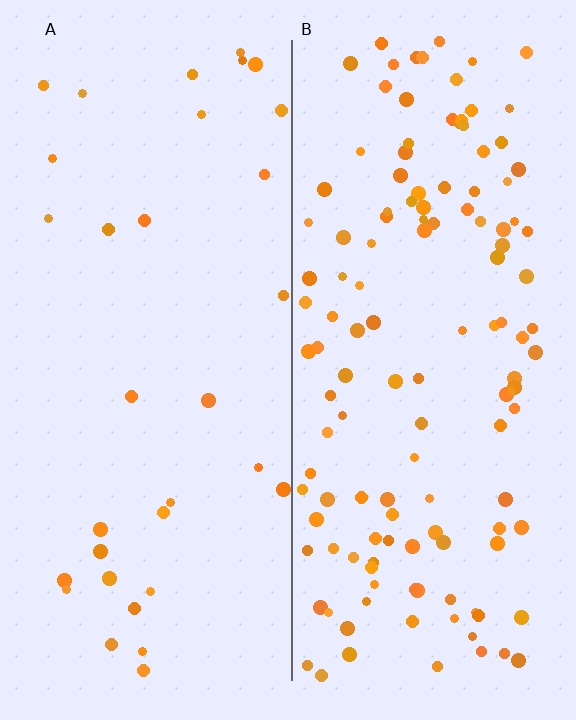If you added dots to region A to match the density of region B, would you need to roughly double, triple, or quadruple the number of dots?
Approximately quadruple.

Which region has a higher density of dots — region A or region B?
B (the right).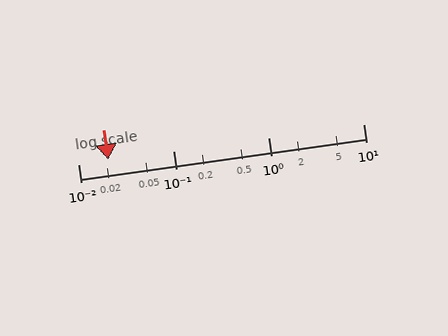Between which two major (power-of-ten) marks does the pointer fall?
The pointer is between 0.01 and 0.1.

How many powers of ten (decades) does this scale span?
The scale spans 3 decades, from 0.01 to 10.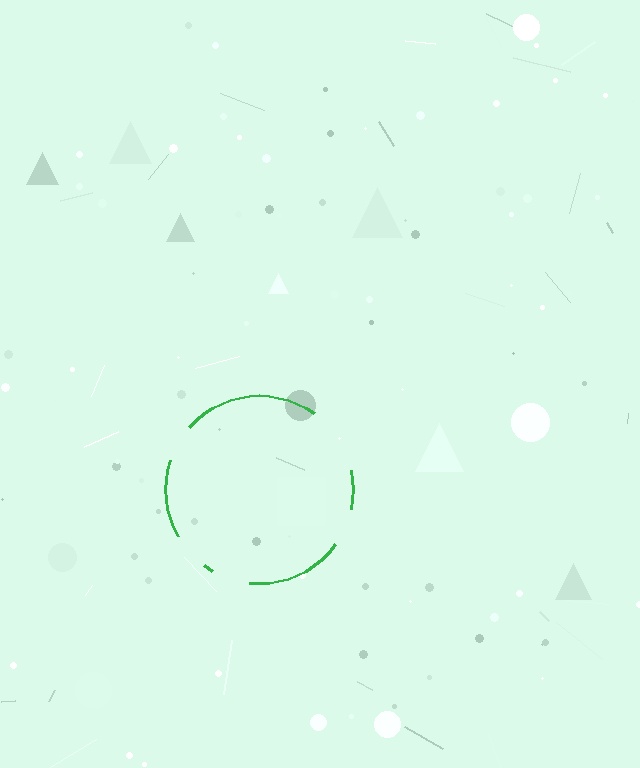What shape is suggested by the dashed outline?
The dashed outline suggests a circle.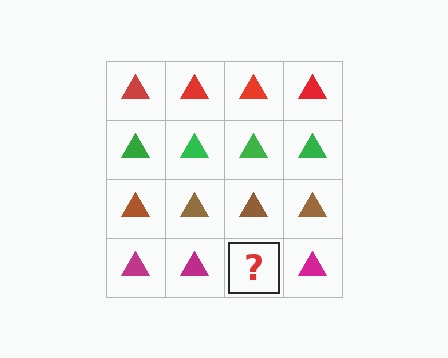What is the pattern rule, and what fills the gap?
The rule is that each row has a consistent color. The gap should be filled with a magenta triangle.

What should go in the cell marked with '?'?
The missing cell should contain a magenta triangle.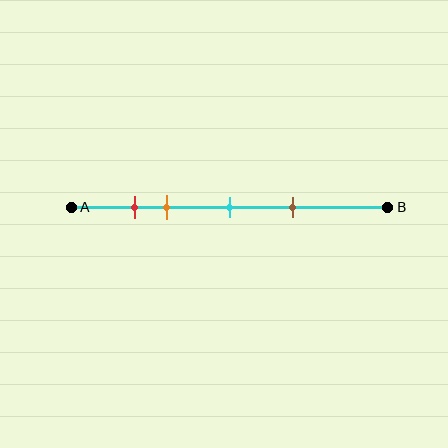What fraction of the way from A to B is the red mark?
The red mark is approximately 20% (0.2) of the way from A to B.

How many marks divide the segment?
There are 4 marks dividing the segment.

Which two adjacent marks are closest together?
The red and orange marks are the closest adjacent pair.